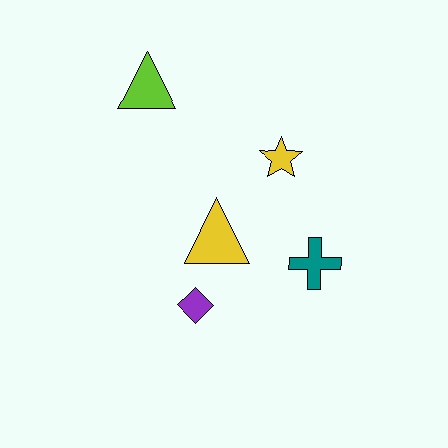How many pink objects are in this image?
There are no pink objects.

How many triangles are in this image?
There are 2 triangles.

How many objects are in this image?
There are 5 objects.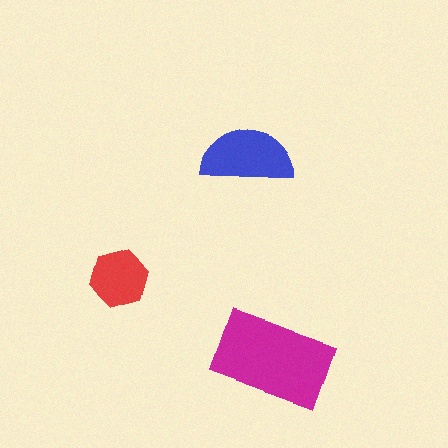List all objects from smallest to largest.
The red hexagon, the blue semicircle, the magenta rectangle.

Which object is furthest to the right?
The magenta rectangle is rightmost.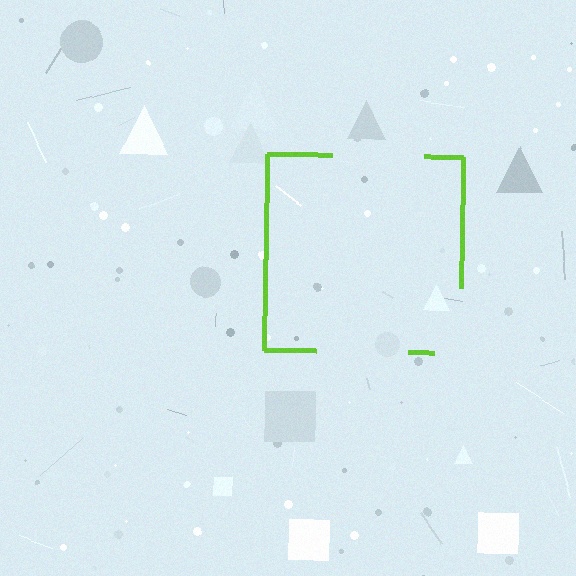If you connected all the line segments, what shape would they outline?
They would outline a square.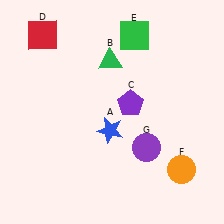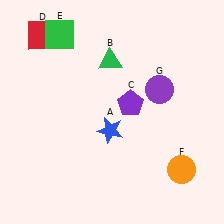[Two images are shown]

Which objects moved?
The objects that moved are: the green square (E), the purple circle (G).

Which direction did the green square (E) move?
The green square (E) moved left.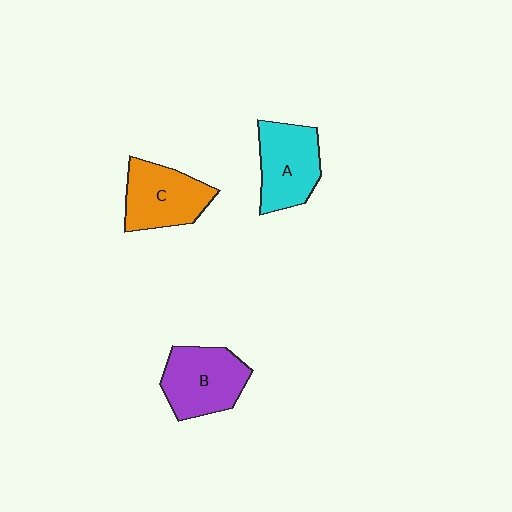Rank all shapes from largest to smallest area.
From largest to smallest: B (purple), A (cyan), C (orange).